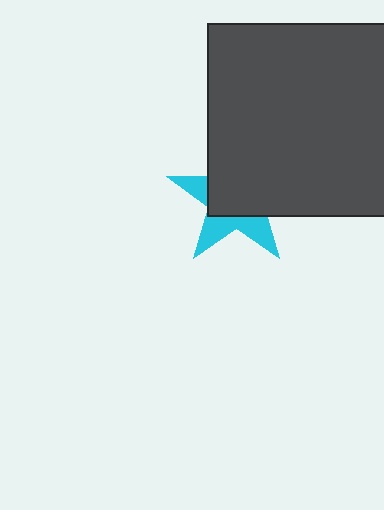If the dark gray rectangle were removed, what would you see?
You would see the complete cyan star.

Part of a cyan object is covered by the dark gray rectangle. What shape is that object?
It is a star.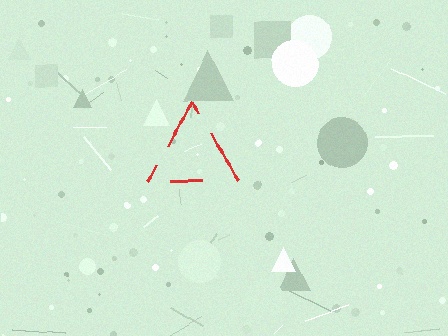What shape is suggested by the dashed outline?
The dashed outline suggests a triangle.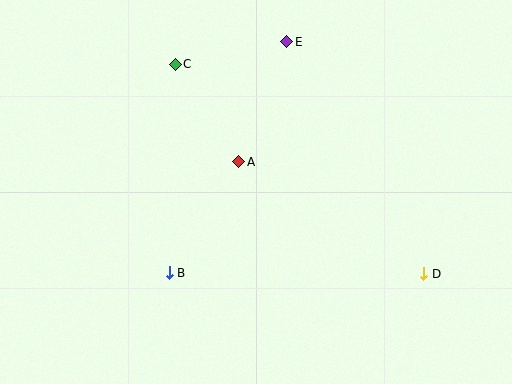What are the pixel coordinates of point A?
Point A is at (239, 162).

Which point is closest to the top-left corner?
Point C is closest to the top-left corner.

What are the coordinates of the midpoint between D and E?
The midpoint between D and E is at (355, 158).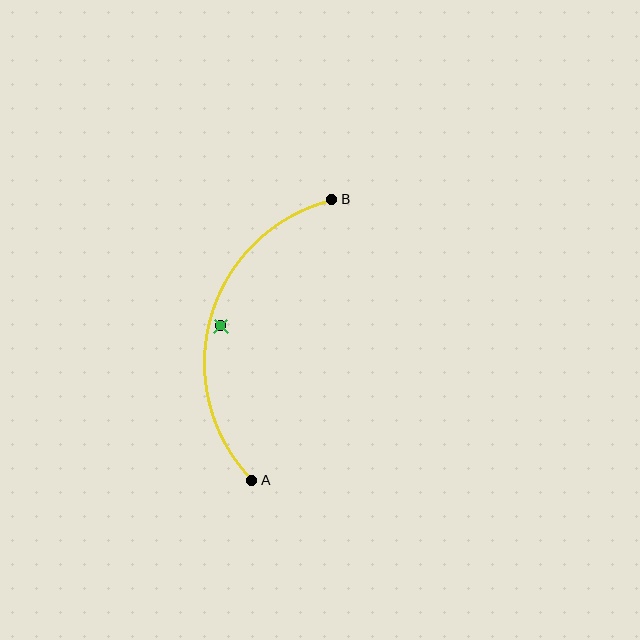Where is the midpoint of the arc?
The arc midpoint is the point on the curve farthest from the straight line joining A and B. It sits to the left of that line.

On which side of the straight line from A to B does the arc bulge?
The arc bulges to the left of the straight line connecting A and B.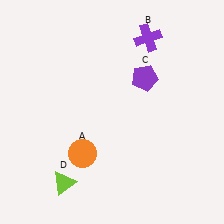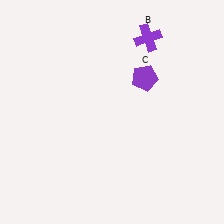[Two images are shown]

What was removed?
The lime triangle (D), the orange circle (A) were removed in Image 2.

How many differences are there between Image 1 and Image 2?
There are 2 differences between the two images.